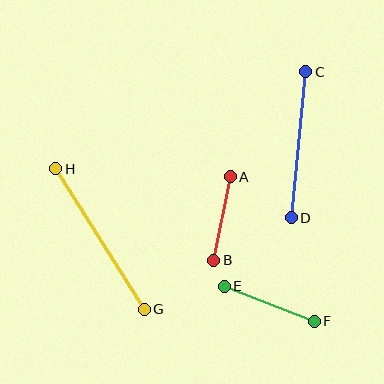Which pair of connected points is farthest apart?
Points G and H are farthest apart.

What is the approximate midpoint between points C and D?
The midpoint is at approximately (299, 145) pixels.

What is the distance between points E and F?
The distance is approximately 97 pixels.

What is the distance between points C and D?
The distance is approximately 147 pixels.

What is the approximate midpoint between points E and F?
The midpoint is at approximately (269, 304) pixels.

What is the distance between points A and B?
The distance is approximately 85 pixels.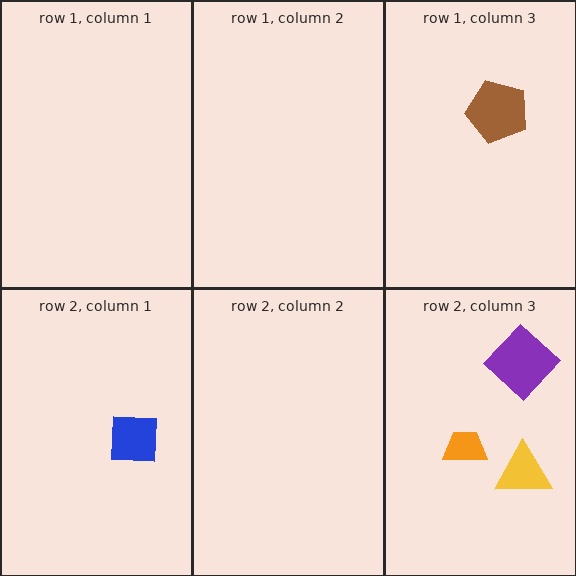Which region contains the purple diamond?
The row 2, column 3 region.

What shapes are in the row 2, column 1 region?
The blue square.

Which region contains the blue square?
The row 2, column 1 region.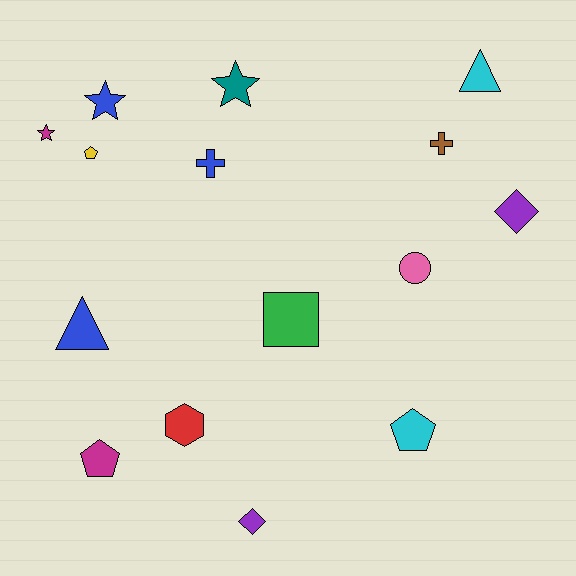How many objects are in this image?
There are 15 objects.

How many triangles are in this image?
There are 2 triangles.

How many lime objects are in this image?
There are no lime objects.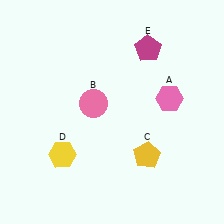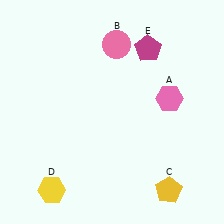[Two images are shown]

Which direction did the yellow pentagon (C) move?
The yellow pentagon (C) moved down.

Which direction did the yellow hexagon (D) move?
The yellow hexagon (D) moved down.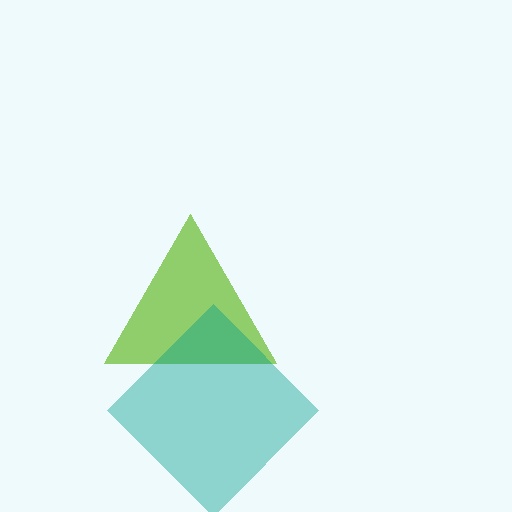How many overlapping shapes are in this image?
There are 2 overlapping shapes in the image.